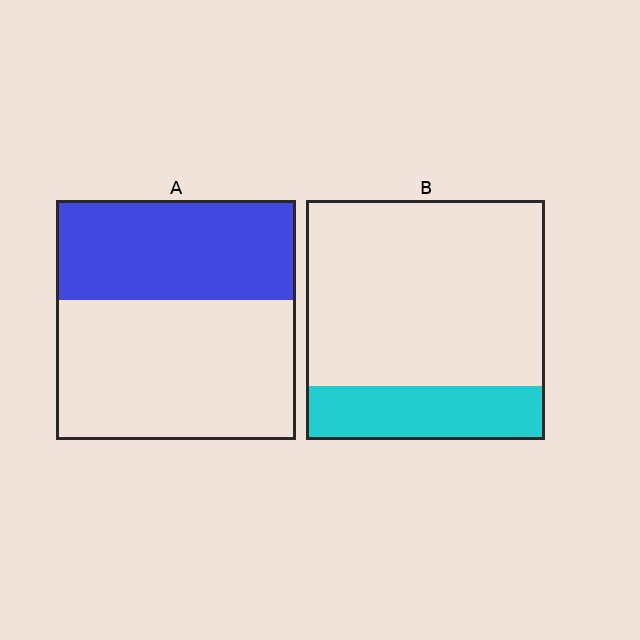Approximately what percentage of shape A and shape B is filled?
A is approximately 40% and B is approximately 20%.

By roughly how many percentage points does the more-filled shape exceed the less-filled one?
By roughly 20 percentage points (A over B).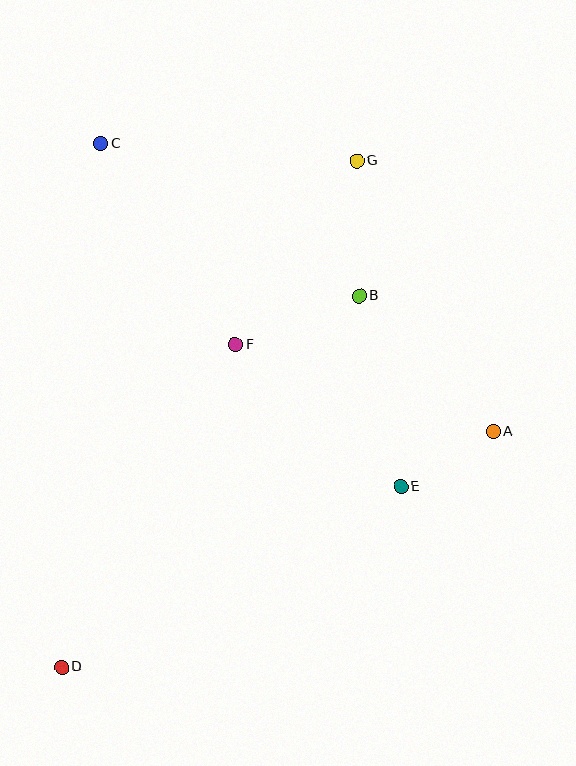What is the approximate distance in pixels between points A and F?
The distance between A and F is approximately 272 pixels.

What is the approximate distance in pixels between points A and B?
The distance between A and B is approximately 191 pixels.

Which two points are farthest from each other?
Points D and G are farthest from each other.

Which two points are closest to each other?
Points A and E are closest to each other.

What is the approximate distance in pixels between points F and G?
The distance between F and G is approximately 220 pixels.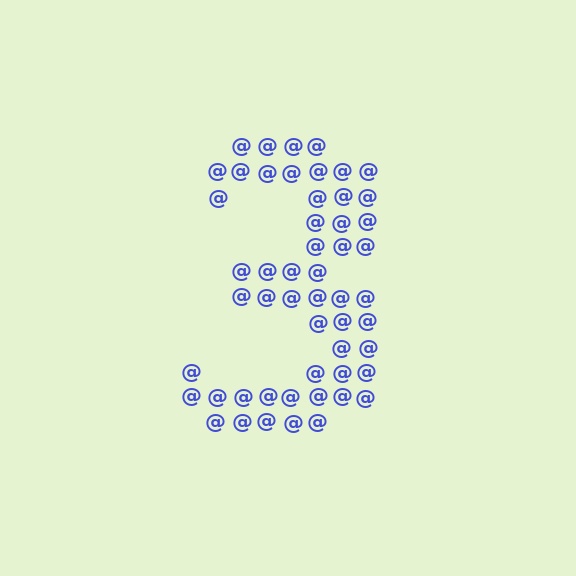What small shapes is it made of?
It is made of small at signs.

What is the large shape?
The large shape is the digit 3.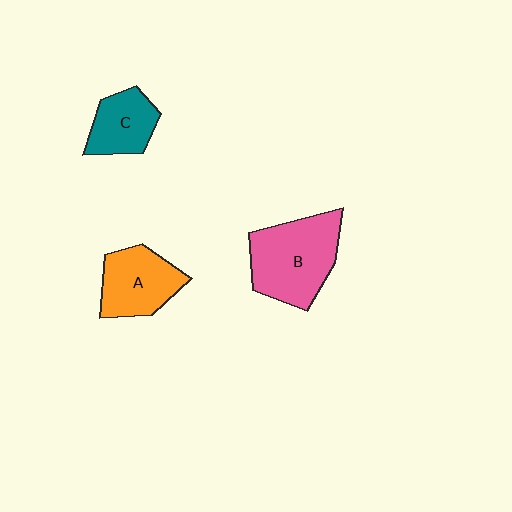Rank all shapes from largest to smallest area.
From largest to smallest: B (pink), A (orange), C (teal).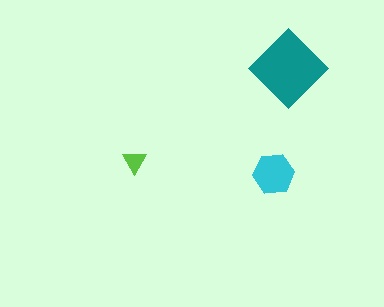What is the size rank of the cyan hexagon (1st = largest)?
2nd.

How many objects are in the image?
There are 3 objects in the image.